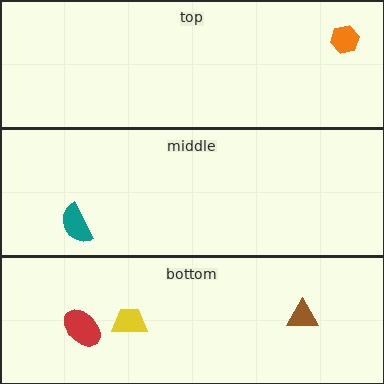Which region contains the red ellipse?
The bottom region.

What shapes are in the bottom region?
The red ellipse, the yellow trapezoid, the brown triangle.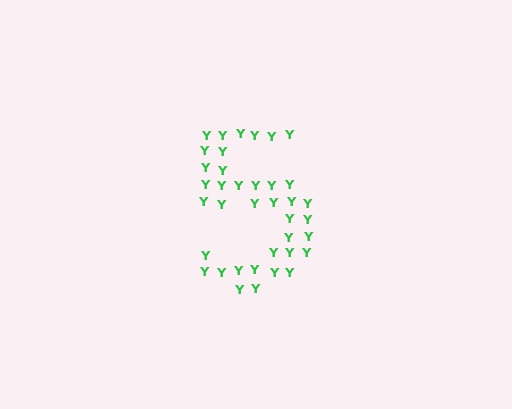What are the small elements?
The small elements are letter Y's.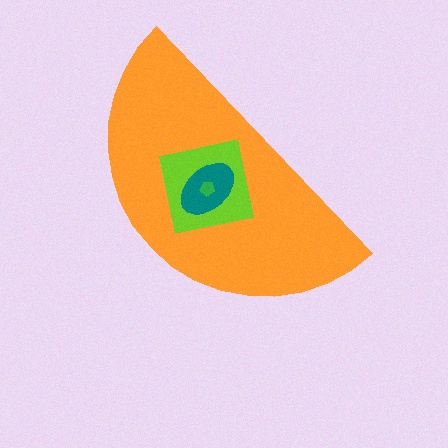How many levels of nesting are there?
4.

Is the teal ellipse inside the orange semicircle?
Yes.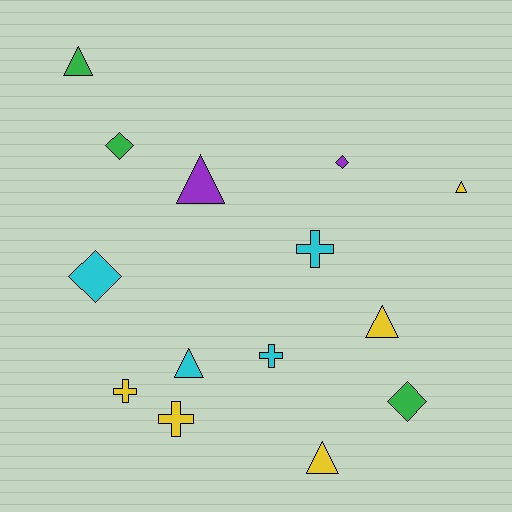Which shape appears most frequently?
Triangle, with 6 objects.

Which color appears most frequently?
Yellow, with 5 objects.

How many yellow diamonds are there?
There are no yellow diamonds.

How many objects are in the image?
There are 14 objects.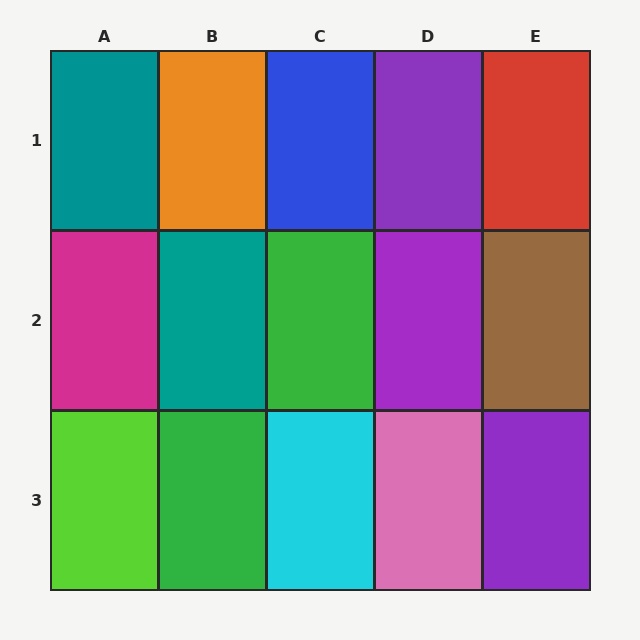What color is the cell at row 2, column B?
Teal.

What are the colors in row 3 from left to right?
Lime, green, cyan, pink, purple.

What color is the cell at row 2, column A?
Magenta.